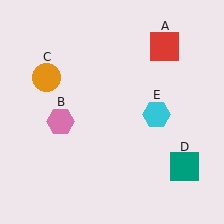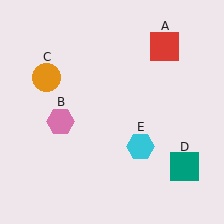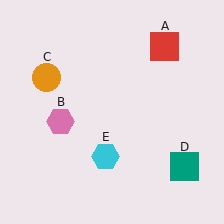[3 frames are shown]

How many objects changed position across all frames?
1 object changed position: cyan hexagon (object E).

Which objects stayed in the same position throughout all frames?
Red square (object A) and pink hexagon (object B) and orange circle (object C) and teal square (object D) remained stationary.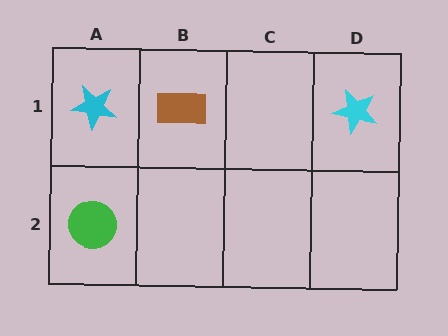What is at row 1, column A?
A cyan star.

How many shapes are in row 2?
1 shape.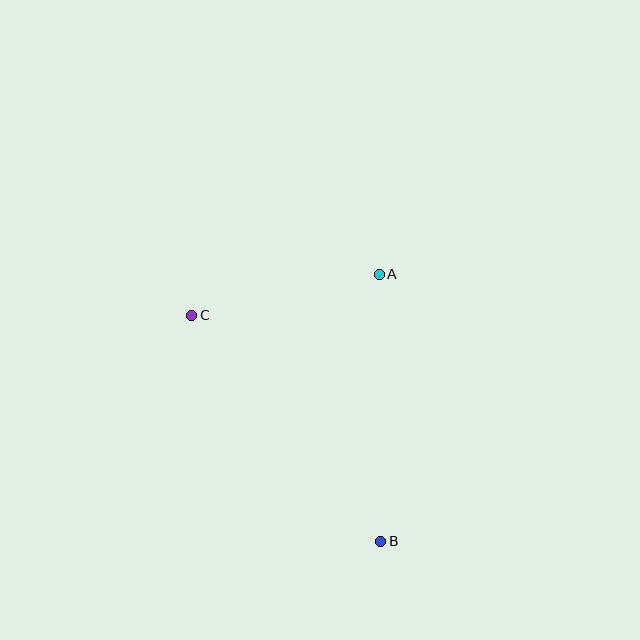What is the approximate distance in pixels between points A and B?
The distance between A and B is approximately 267 pixels.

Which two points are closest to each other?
Points A and C are closest to each other.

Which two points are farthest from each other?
Points B and C are farthest from each other.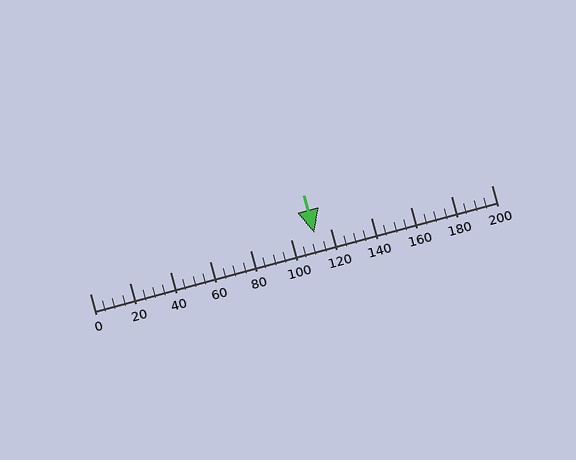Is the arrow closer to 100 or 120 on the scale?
The arrow is closer to 120.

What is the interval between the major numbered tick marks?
The major tick marks are spaced 20 units apart.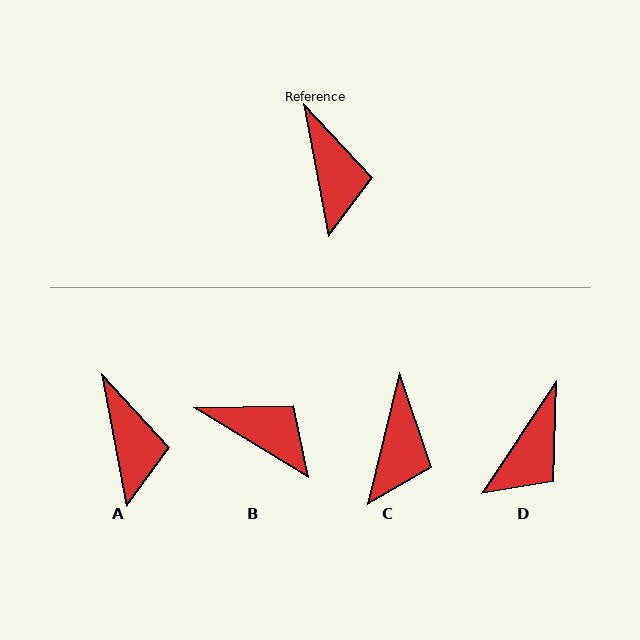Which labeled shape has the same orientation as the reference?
A.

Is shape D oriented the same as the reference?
No, it is off by about 44 degrees.